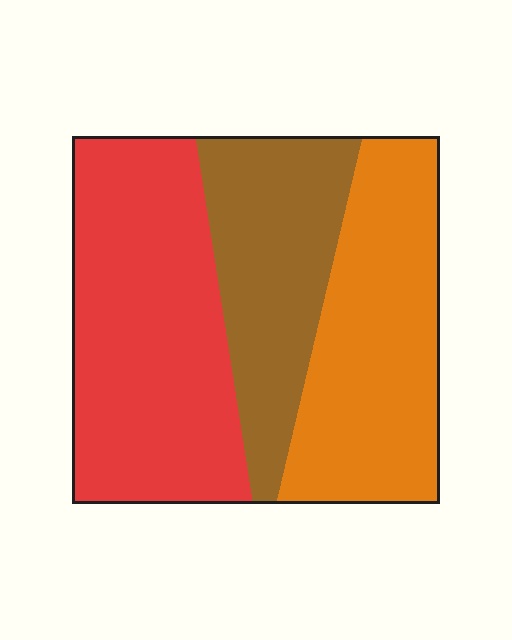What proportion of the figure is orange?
Orange covers about 35% of the figure.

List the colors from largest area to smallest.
From largest to smallest: red, orange, brown.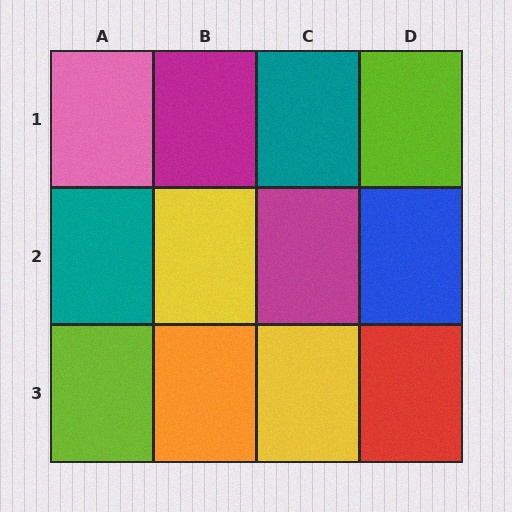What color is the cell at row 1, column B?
Magenta.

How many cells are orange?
1 cell is orange.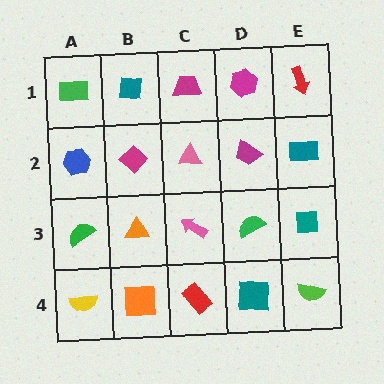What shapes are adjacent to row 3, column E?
A teal rectangle (row 2, column E), a lime semicircle (row 4, column E), a green semicircle (row 3, column D).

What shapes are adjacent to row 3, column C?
A pink triangle (row 2, column C), a red rectangle (row 4, column C), an orange triangle (row 3, column B), a green semicircle (row 3, column D).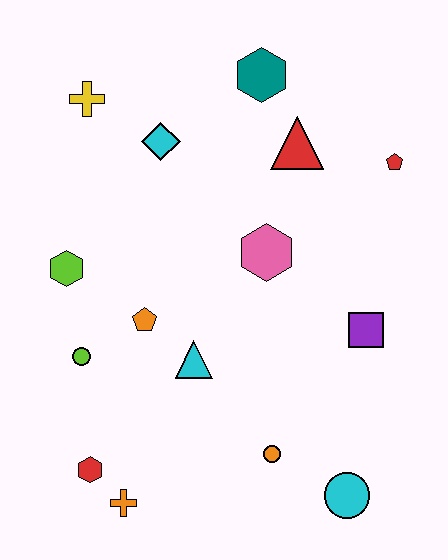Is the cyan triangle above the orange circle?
Yes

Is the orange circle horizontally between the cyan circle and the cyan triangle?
Yes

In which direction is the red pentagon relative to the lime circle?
The red pentagon is to the right of the lime circle.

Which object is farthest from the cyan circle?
The yellow cross is farthest from the cyan circle.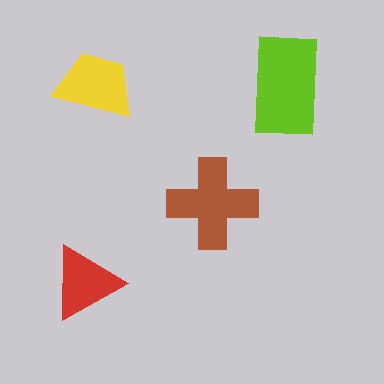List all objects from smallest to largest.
The red triangle, the yellow trapezoid, the brown cross, the lime rectangle.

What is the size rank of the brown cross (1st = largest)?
2nd.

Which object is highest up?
The yellow trapezoid is topmost.